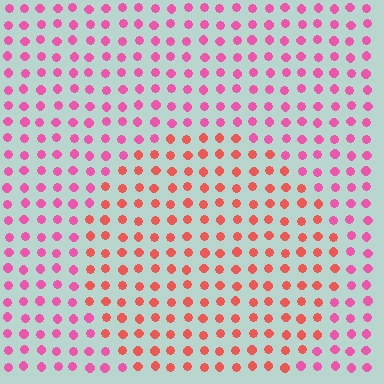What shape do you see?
I see a circle.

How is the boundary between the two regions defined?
The boundary is defined purely by a slight shift in hue (about 36 degrees). Spacing, size, and orientation are identical on both sides.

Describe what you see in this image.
The image is filled with small pink elements in a uniform arrangement. A circle-shaped region is visible where the elements are tinted to a slightly different hue, forming a subtle color boundary.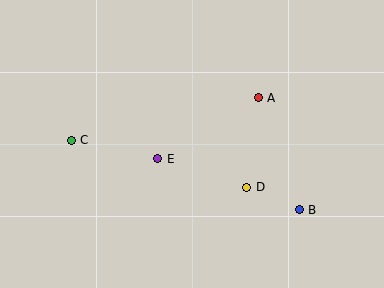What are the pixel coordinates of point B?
Point B is at (299, 210).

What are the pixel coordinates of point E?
Point E is at (158, 159).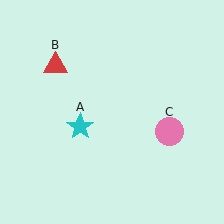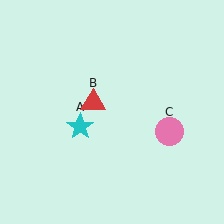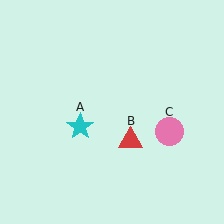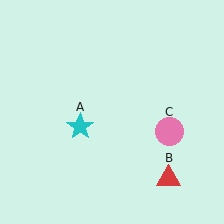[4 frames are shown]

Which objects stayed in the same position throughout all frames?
Cyan star (object A) and pink circle (object C) remained stationary.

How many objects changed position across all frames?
1 object changed position: red triangle (object B).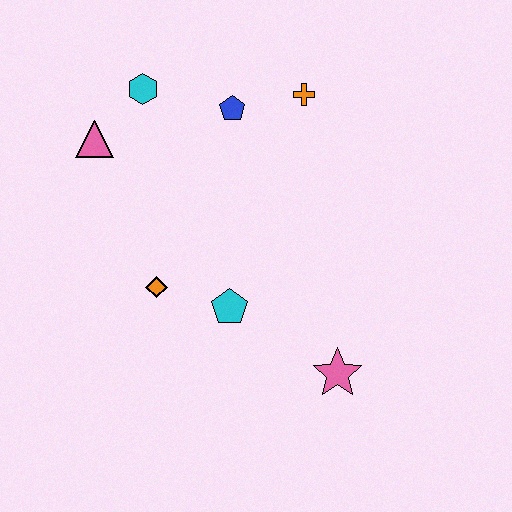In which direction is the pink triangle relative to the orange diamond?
The pink triangle is above the orange diamond.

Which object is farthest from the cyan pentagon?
The cyan hexagon is farthest from the cyan pentagon.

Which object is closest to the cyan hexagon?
The pink triangle is closest to the cyan hexagon.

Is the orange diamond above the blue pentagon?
No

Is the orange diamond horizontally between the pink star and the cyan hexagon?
Yes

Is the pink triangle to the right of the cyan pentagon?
No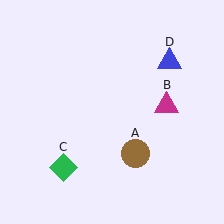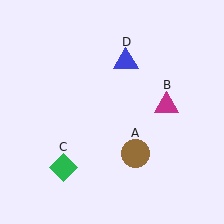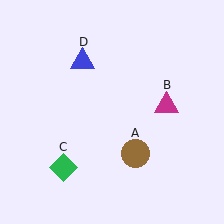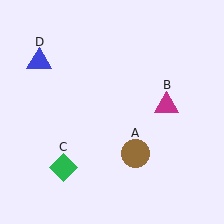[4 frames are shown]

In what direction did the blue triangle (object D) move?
The blue triangle (object D) moved left.